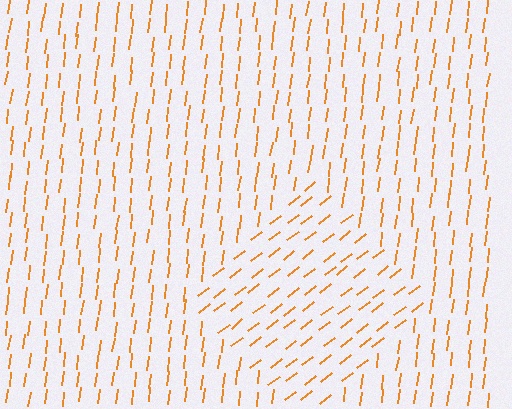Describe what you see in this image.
The image is filled with small orange line segments. A diamond region in the image has lines oriented differently from the surrounding lines, creating a visible texture boundary.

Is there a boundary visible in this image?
Yes, there is a texture boundary formed by a change in line orientation.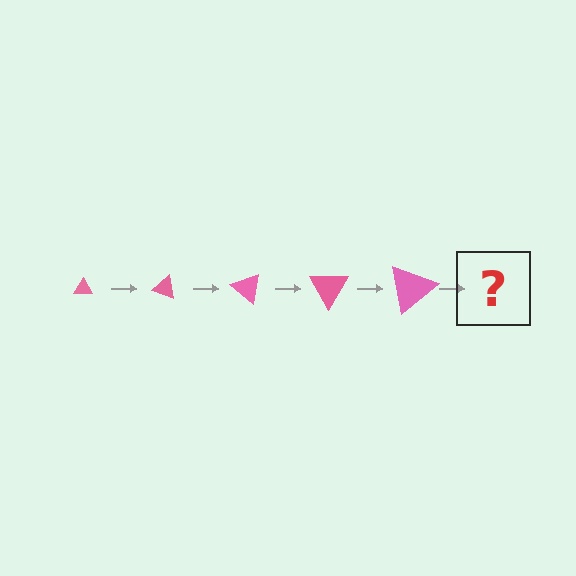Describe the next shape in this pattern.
It should be a triangle, larger than the previous one and rotated 100 degrees from the start.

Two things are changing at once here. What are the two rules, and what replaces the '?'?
The two rules are that the triangle grows larger each step and it rotates 20 degrees each step. The '?' should be a triangle, larger than the previous one and rotated 100 degrees from the start.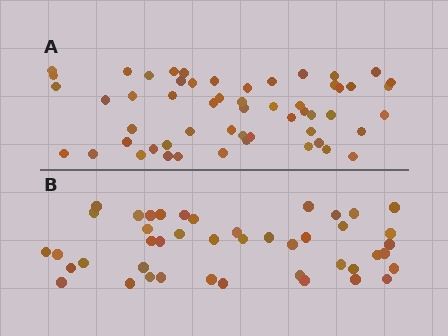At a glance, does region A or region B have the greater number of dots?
Region A (the top region) has more dots.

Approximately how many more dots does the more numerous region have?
Region A has roughly 12 or so more dots than region B.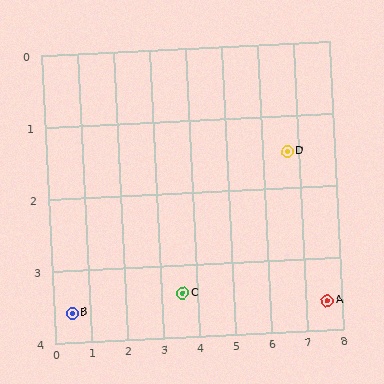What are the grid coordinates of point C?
Point C is at approximately (3.6, 3.4).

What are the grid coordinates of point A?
Point A is at approximately (7.6, 3.6).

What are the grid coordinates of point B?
Point B is at approximately (0.5, 3.6).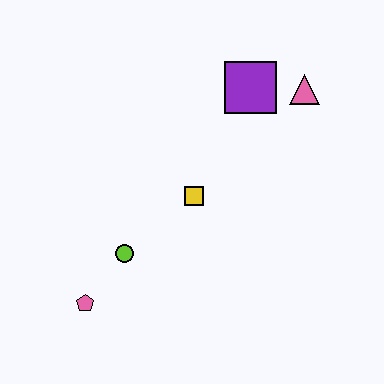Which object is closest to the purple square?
The pink triangle is closest to the purple square.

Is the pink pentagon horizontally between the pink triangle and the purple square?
No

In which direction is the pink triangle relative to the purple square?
The pink triangle is to the right of the purple square.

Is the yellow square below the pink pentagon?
No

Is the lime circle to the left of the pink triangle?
Yes